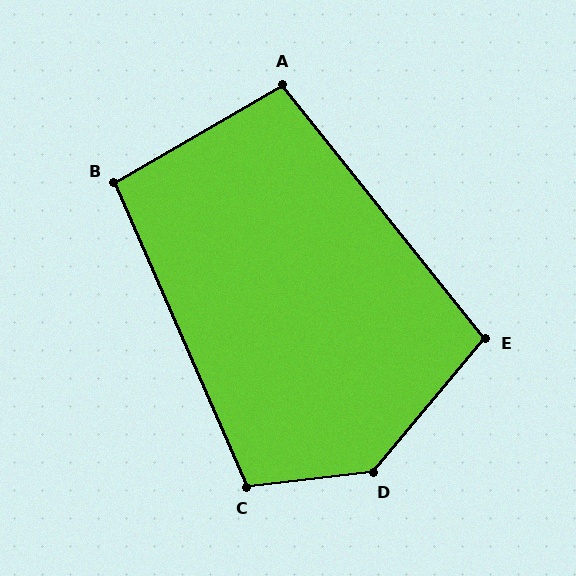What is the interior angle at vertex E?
Approximately 102 degrees (obtuse).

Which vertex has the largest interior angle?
D, at approximately 136 degrees.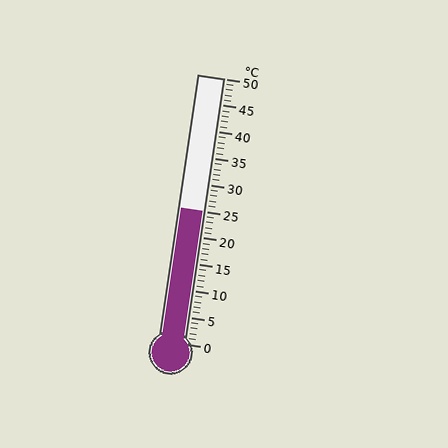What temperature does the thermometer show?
The thermometer shows approximately 25°C.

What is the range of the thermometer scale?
The thermometer scale ranges from 0°C to 50°C.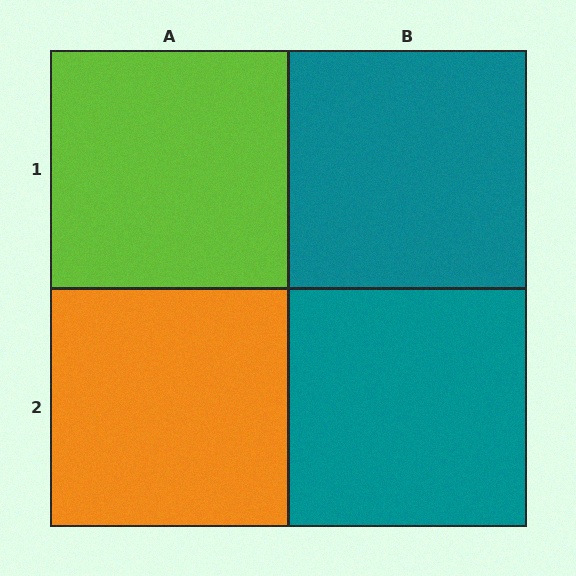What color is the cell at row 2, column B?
Teal.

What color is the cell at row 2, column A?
Orange.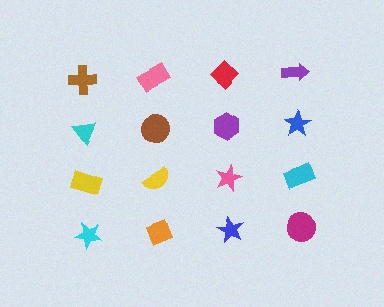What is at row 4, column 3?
A blue star.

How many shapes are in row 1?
4 shapes.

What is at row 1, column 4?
A purple arrow.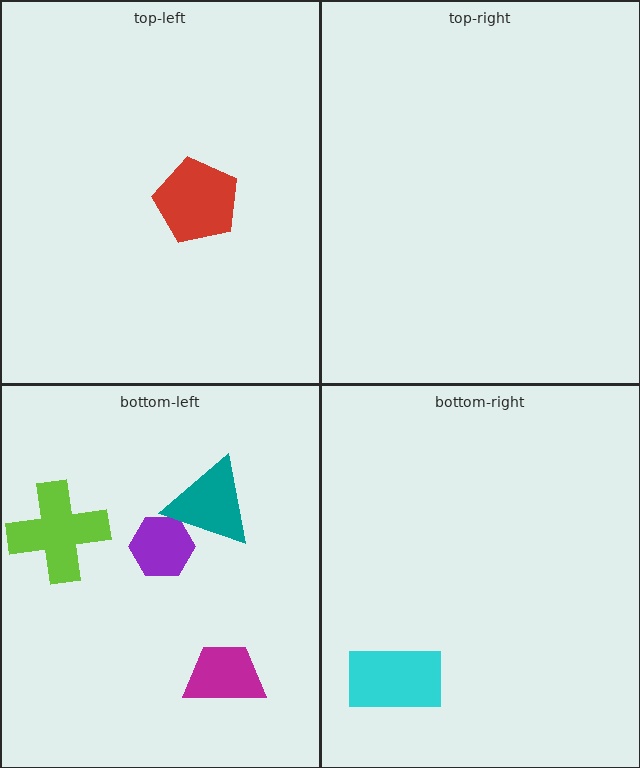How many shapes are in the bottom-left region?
4.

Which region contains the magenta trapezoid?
The bottom-left region.